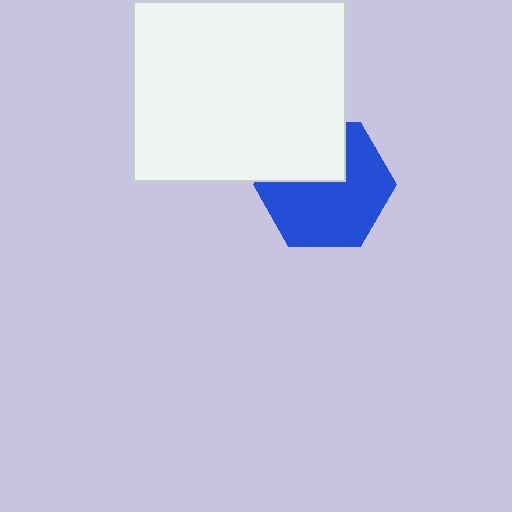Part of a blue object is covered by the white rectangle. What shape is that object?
It is a hexagon.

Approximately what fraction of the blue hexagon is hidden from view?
Roughly 33% of the blue hexagon is hidden behind the white rectangle.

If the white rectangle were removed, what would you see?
You would see the complete blue hexagon.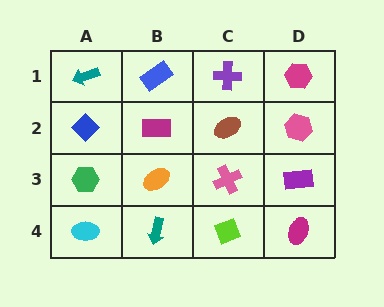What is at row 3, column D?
A purple rectangle.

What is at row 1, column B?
A blue rectangle.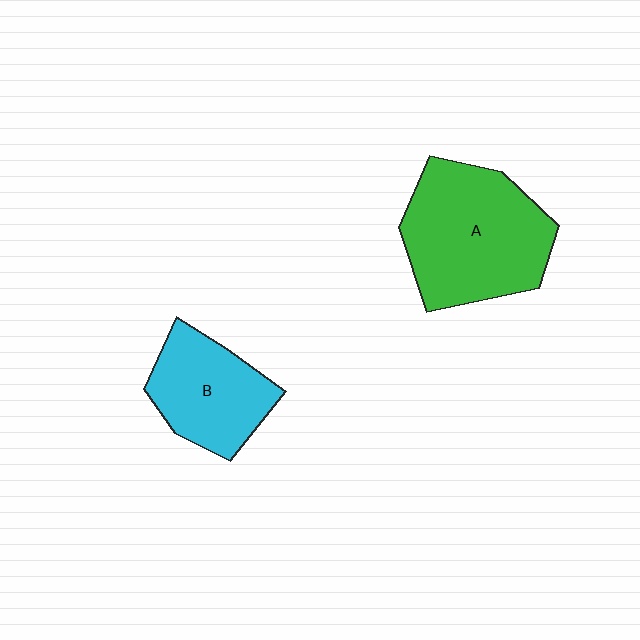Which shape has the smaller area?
Shape B (cyan).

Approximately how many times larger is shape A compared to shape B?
Approximately 1.5 times.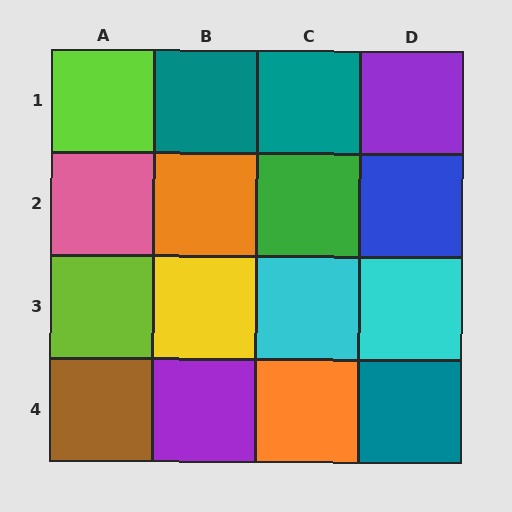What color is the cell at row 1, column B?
Teal.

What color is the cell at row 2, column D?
Blue.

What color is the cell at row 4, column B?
Purple.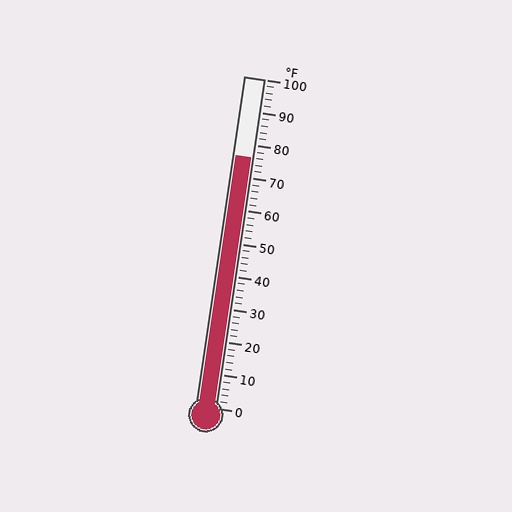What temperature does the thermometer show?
The thermometer shows approximately 76°F.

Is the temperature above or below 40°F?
The temperature is above 40°F.